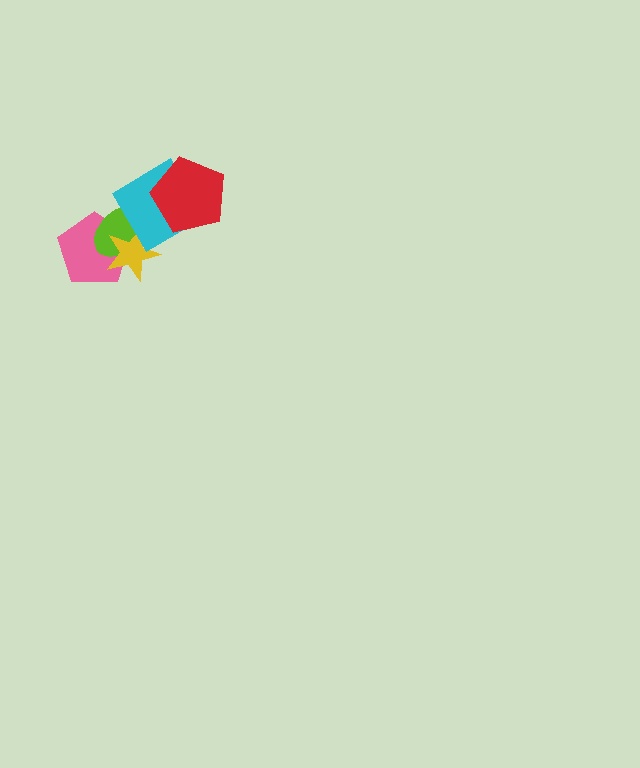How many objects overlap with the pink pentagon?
2 objects overlap with the pink pentagon.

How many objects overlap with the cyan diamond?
3 objects overlap with the cyan diamond.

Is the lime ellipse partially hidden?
Yes, it is partially covered by another shape.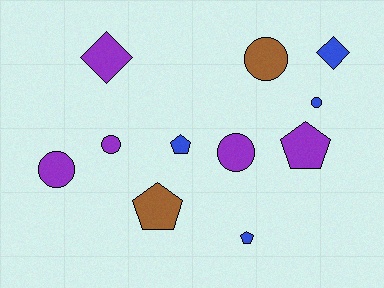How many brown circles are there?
There is 1 brown circle.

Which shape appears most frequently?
Circle, with 5 objects.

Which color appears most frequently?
Purple, with 5 objects.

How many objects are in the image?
There are 11 objects.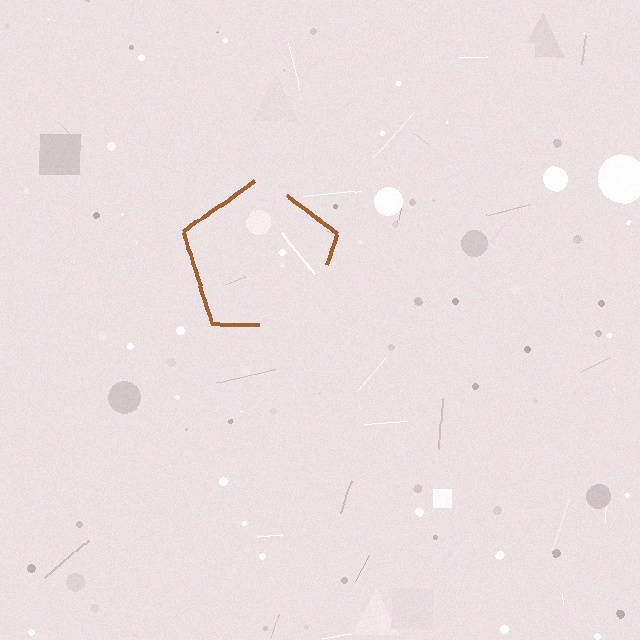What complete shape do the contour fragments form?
The contour fragments form a pentagon.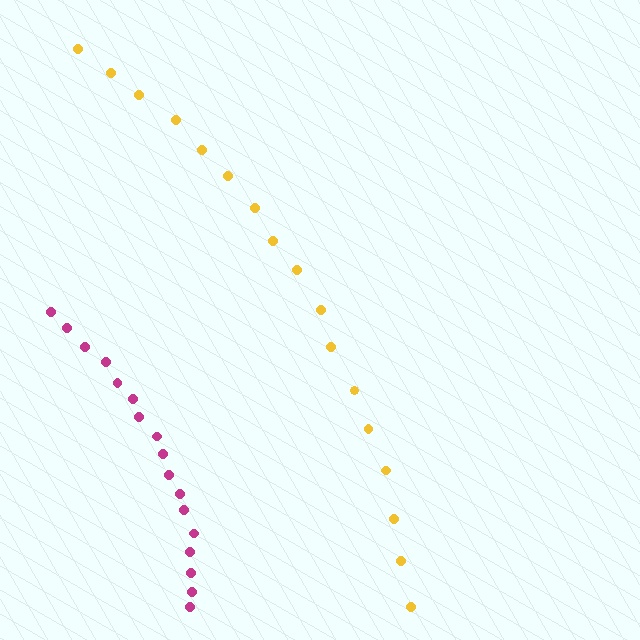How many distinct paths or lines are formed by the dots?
There are 2 distinct paths.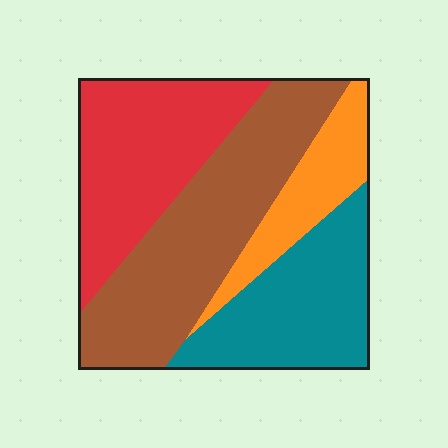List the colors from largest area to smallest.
From largest to smallest: brown, red, teal, orange.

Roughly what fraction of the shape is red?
Red covers roughly 25% of the shape.